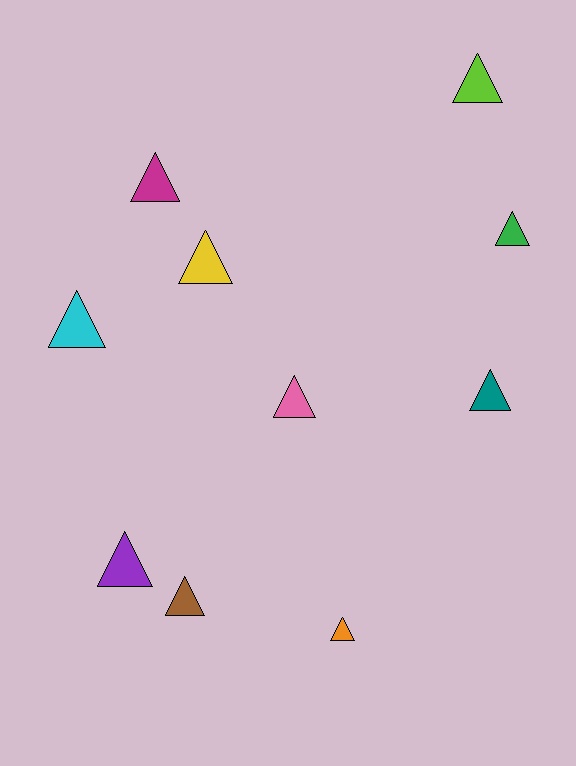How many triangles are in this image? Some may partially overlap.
There are 10 triangles.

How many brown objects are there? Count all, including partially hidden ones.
There is 1 brown object.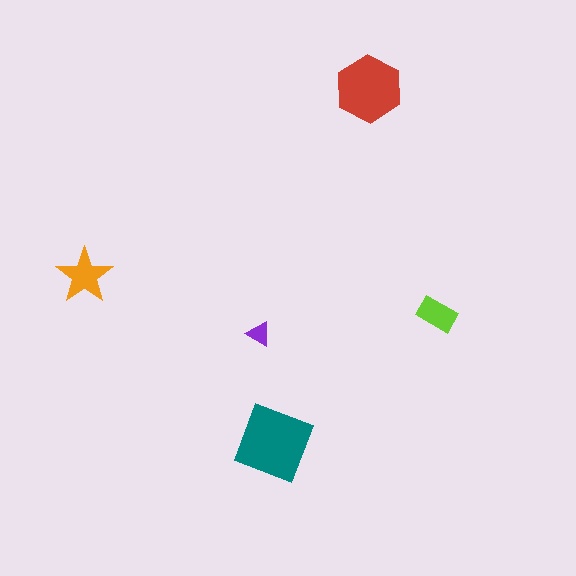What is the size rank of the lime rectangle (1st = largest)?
4th.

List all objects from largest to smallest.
The teal diamond, the red hexagon, the orange star, the lime rectangle, the purple triangle.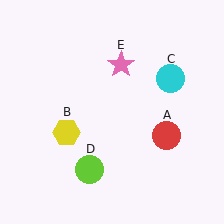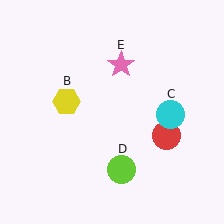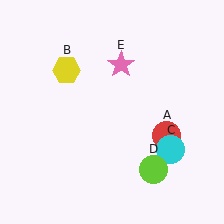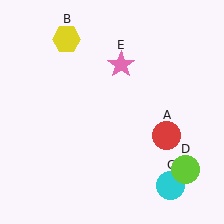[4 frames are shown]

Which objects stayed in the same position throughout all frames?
Red circle (object A) and pink star (object E) remained stationary.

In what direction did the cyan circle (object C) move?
The cyan circle (object C) moved down.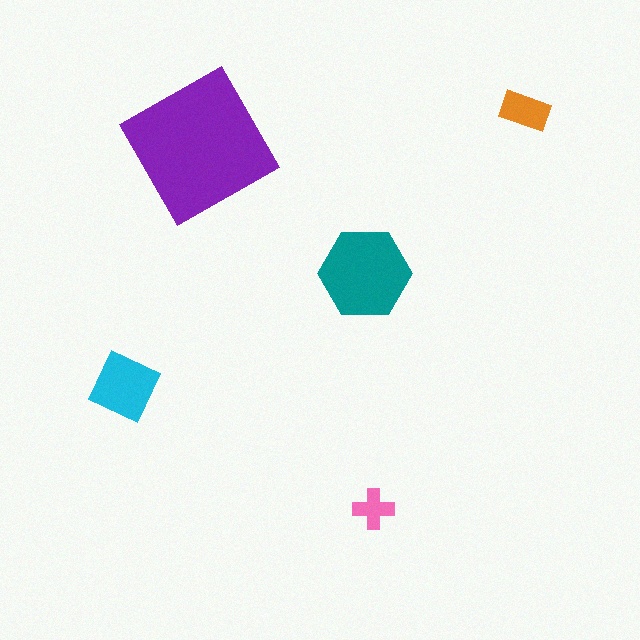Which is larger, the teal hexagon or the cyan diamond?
The teal hexagon.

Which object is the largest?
The purple square.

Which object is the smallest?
The pink cross.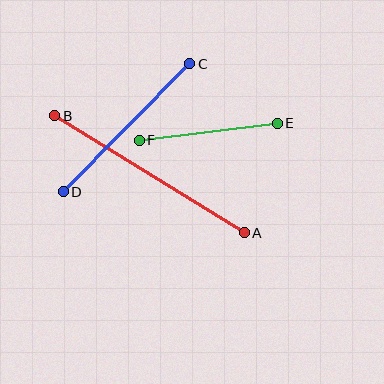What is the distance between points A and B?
The distance is approximately 223 pixels.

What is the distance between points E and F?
The distance is approximately 139 pixels.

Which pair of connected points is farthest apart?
Points A and B are farthest apart.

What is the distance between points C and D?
The distance is approximately 180 pixels.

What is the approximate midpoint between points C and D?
The midpoint is at approximately (127, 128) pixels.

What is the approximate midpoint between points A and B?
The midpoint is at approximately (149, 174) pixels.